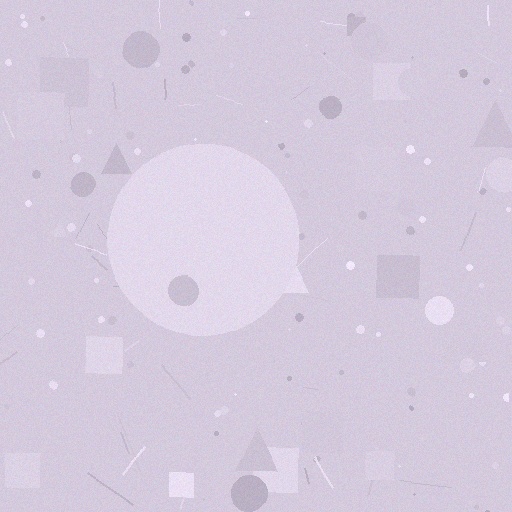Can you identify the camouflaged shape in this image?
The camouflaged shape is a circle.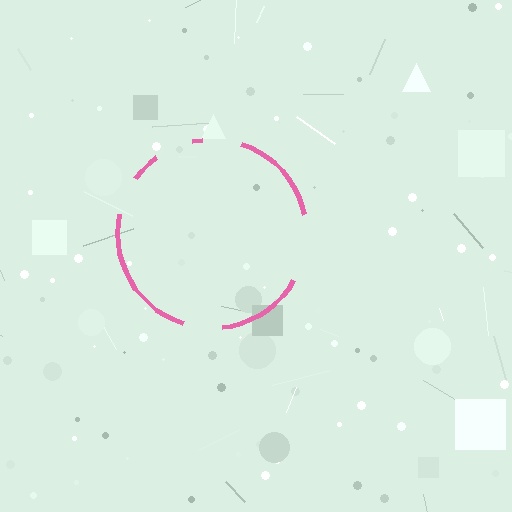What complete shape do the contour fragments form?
The contour fragments form a circle.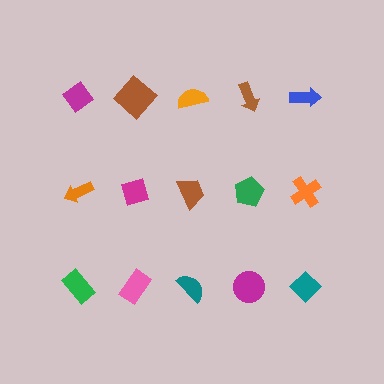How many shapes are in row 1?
5 shapes.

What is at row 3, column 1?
A green rectangle.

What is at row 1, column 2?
A brown diamond.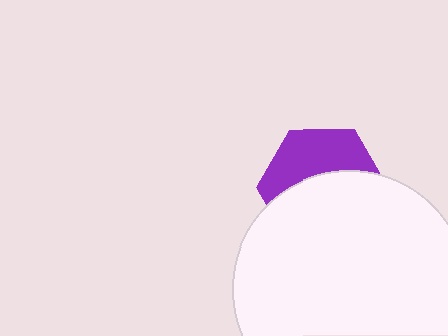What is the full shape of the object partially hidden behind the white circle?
The partially hidden object is a purple hexagon.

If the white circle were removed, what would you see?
You would see the complete purple hexagon.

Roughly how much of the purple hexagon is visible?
A small part of it is visible (roughly 42%).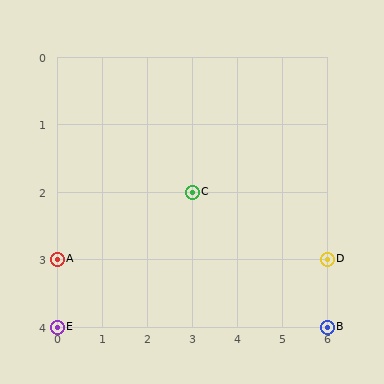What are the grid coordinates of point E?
Point E is at grid coordinates (0, 4).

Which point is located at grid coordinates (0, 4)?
Point E is at (0, 4).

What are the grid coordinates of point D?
Point D is at grid coordinates (6, 3).